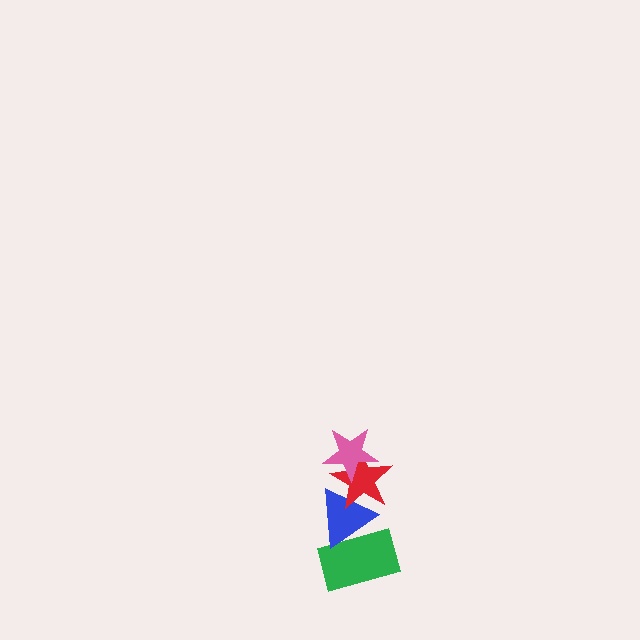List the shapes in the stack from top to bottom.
From top to bottom: the pink star, the red star, the blue triangle, the green rectangle.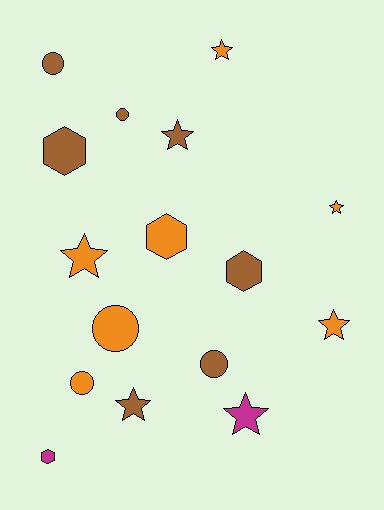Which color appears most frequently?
Brown, with 7 objects.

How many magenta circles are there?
There are no magenta circles.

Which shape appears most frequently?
Star, with 7 objects.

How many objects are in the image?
There are 16 objects.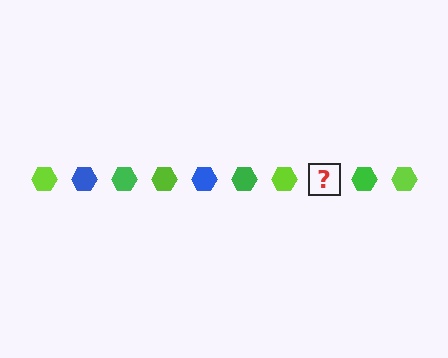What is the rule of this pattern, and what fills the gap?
The rule is that the pattern cycles through lime, blue, green hexagons. The gap should be filled with a blue hexagon.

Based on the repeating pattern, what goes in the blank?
The blank should be a blue hexagon.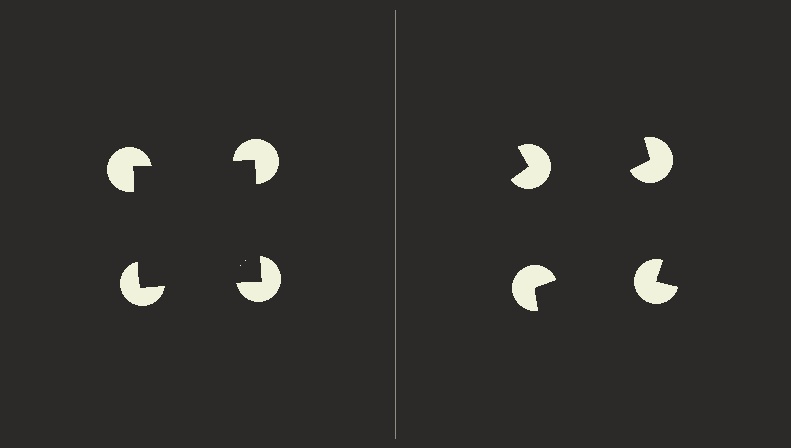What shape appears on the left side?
An illusory square.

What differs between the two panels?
The pac-man discs are positioned identically on both sides; only the wedge orientations differ. On the left they align to a square; on the right they are misaligned.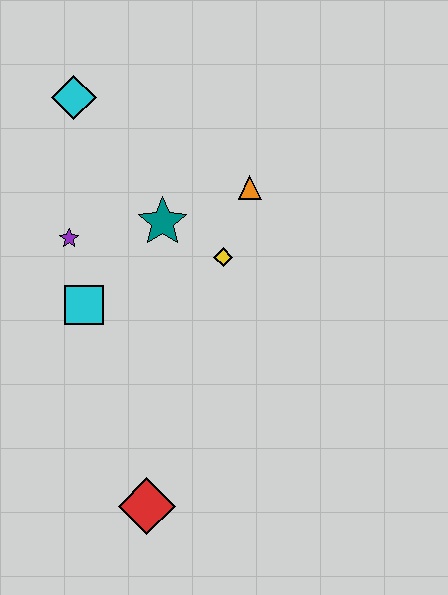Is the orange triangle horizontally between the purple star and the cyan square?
No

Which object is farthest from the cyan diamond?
The red diamond is farthest from the cyan diamond.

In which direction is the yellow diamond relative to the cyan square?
The yellow diamond is to the right of the cyan square.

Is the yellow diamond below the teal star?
Yes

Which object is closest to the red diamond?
The cyan square is closest to the red diamond.